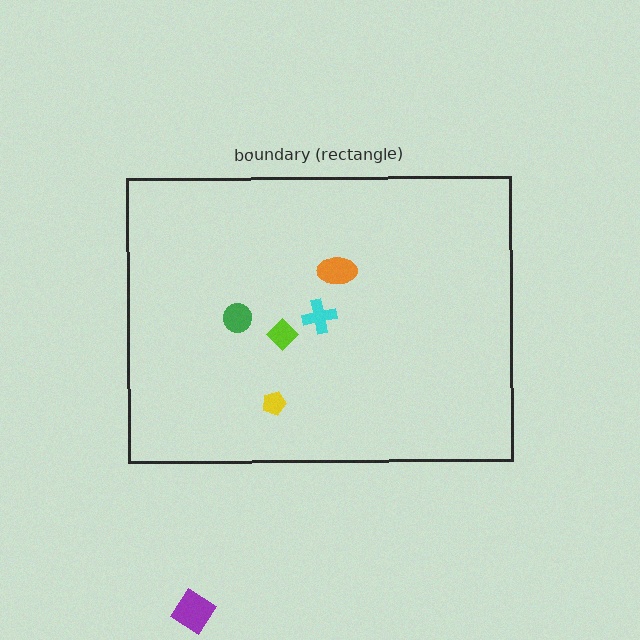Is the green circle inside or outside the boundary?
Inside.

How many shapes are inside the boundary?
5 inside, 1 outside.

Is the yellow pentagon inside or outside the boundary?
Inside.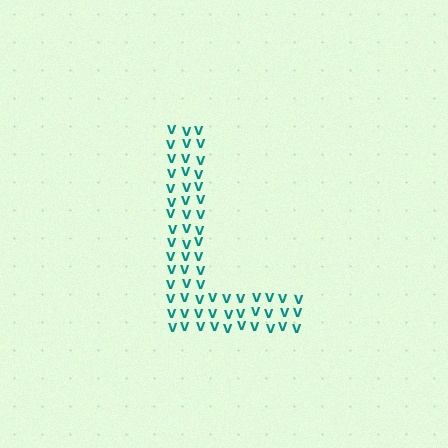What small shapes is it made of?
It is made of small letter V's.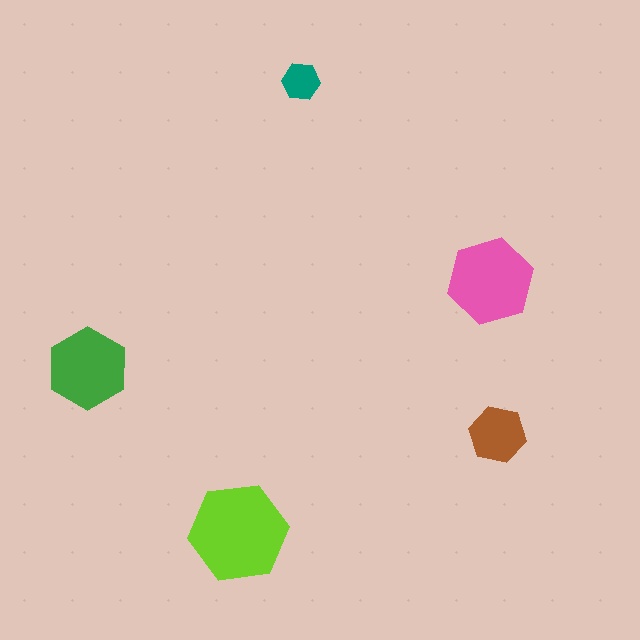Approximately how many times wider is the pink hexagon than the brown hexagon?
About 1.5 times wider.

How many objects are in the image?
There are 5 objects in the image.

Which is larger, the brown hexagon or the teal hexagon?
The brown one.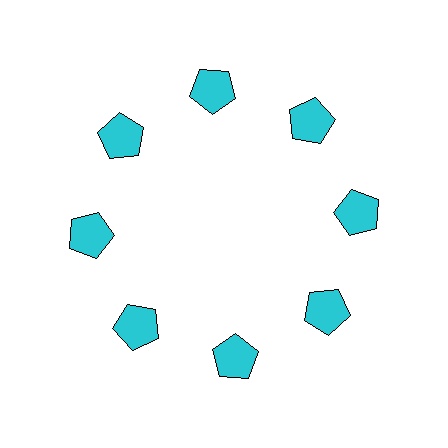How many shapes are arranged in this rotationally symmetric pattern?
There are 8 shapes, arranged in 8 groups of 1.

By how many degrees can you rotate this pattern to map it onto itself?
The pattern maps onto itself every 45 degrees of rotation.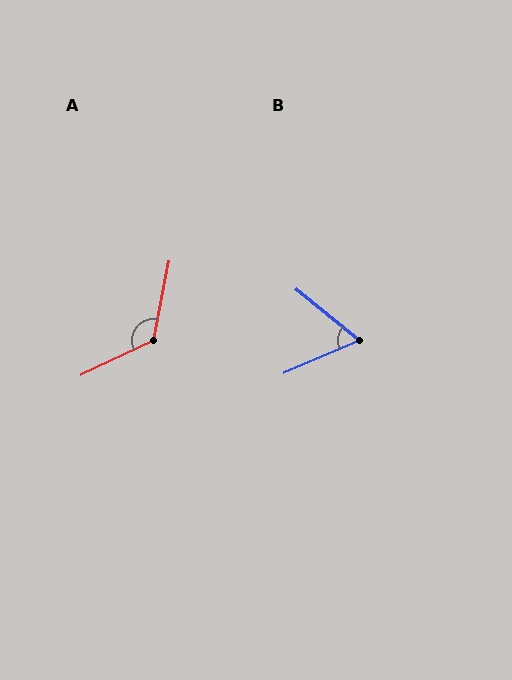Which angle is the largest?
A, at approximately 126 degrees.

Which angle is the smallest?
B, at approximately 63 degrees.